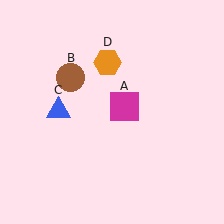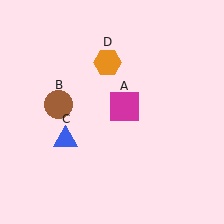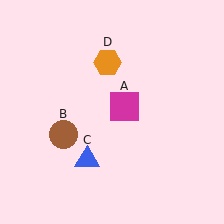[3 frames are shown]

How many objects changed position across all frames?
2 objects changed position: brown circle (object B), blue triangle (object C).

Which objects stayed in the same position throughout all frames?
Magenta square (object A) and orange hexagon (object D) remained stationary.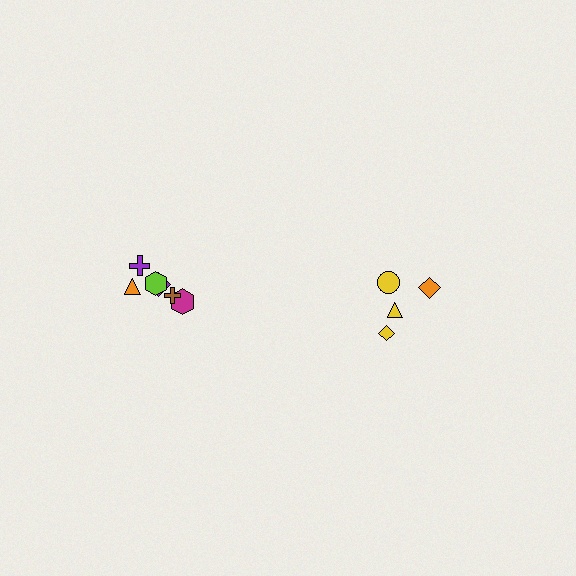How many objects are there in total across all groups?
There are 10 objects.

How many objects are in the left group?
There are 6 objects.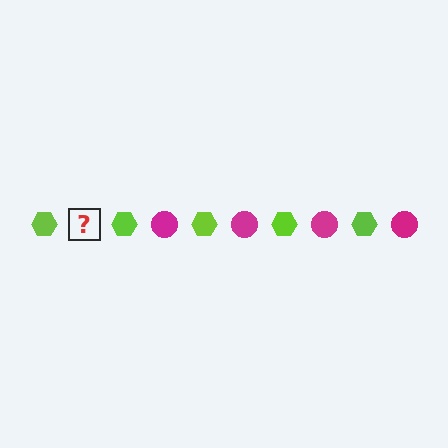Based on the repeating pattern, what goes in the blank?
The blank should be a magenta circle.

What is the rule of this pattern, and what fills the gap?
The rule is that the pattern alternates between lime hexagon and magenta circle. The gap should be filled with a magenta circle.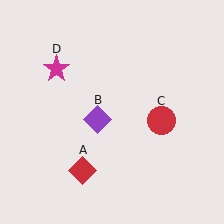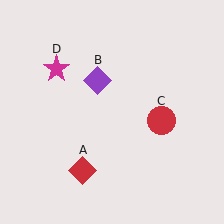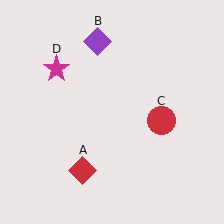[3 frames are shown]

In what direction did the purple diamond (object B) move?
The purple diamond (object B) moved up.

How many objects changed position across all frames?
1 object changed position: purple diamond (object B).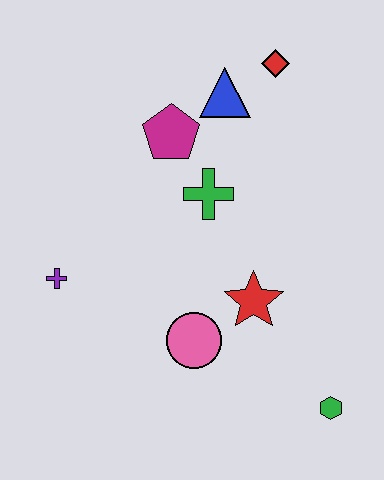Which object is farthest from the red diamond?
The green hexagon is farthest from the red diamond.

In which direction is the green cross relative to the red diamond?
The green cross is below the red diamond.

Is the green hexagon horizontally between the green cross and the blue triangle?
No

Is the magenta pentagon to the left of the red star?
Yes